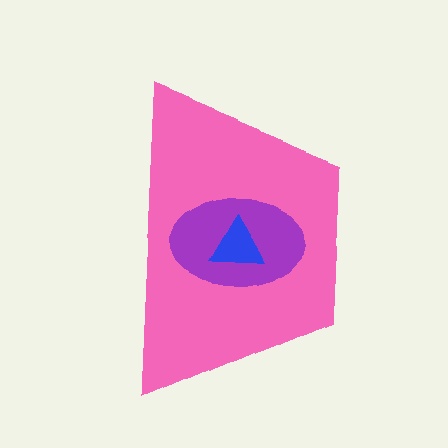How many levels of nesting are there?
3.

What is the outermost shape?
The pink trapezoid.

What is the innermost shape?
The blue triangle.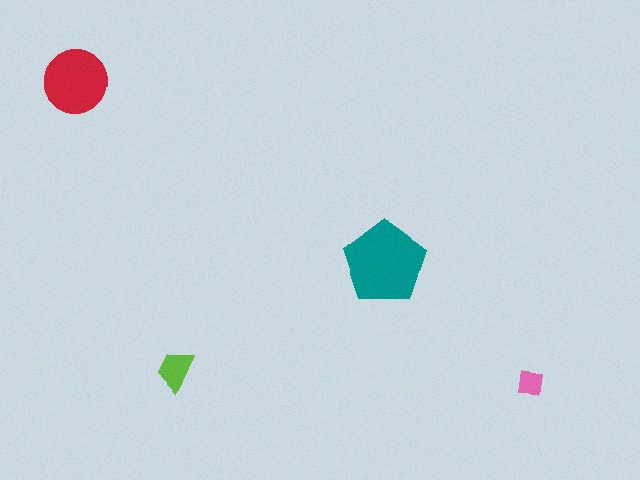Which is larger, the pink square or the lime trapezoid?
The lime trapezoid.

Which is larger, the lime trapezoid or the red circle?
The red circle.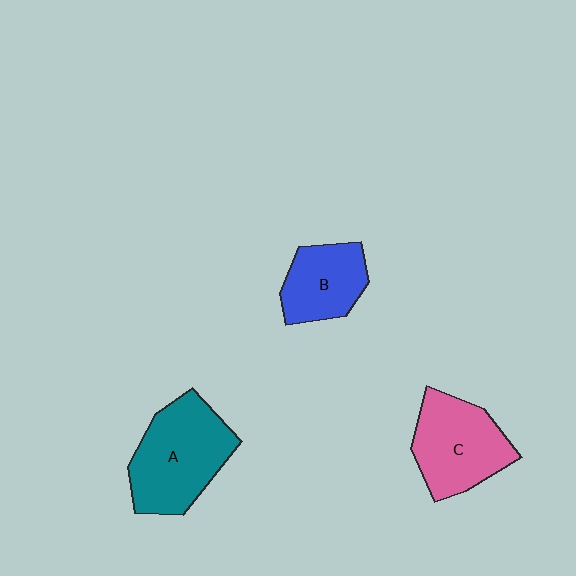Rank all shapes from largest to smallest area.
From largest to smallest: A (teal), C (pink), B (blue).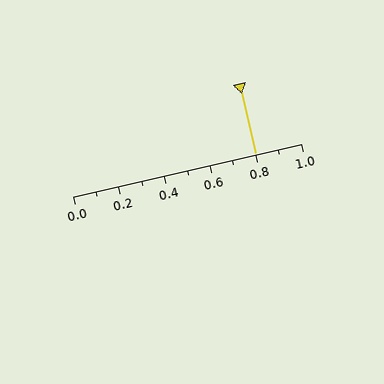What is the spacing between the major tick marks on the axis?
The major ticks are spaced 0.2 apart.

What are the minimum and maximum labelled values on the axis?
The axis runs from 0.0 to 1.0.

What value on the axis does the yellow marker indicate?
The marker indicates approximately 0.8.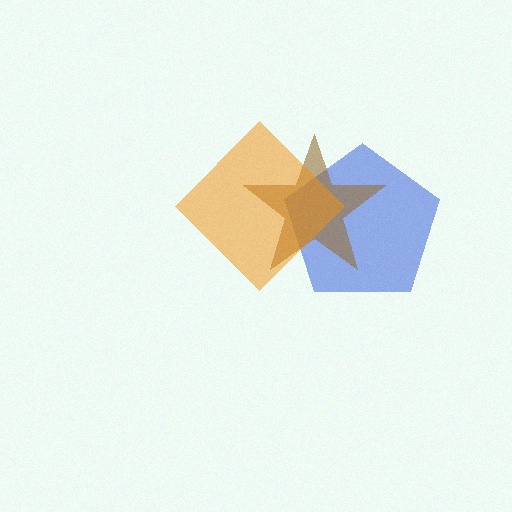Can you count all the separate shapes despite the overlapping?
Yes, there are 3 separate shapes.